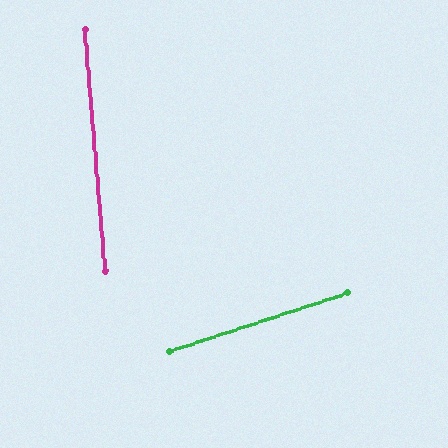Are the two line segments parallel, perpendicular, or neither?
Neither parallel nor perpendicular — they differ by about 77°.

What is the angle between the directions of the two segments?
Approximately 77 degrees.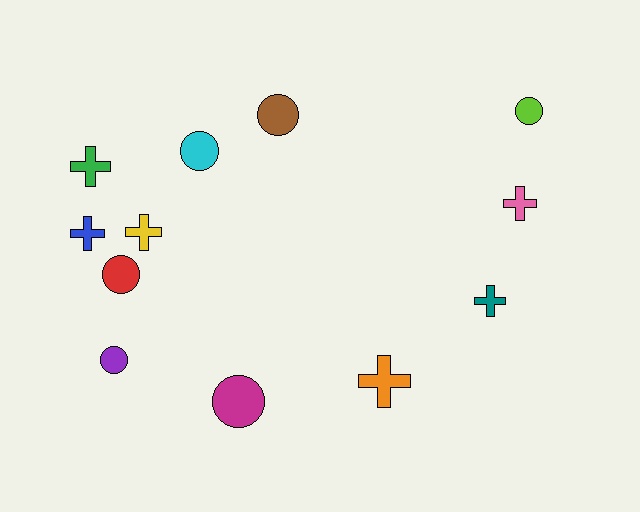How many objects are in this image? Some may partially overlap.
There are 12 objects.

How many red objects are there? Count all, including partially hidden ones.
There is 1 red object.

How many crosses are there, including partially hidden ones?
There are 6 crosses.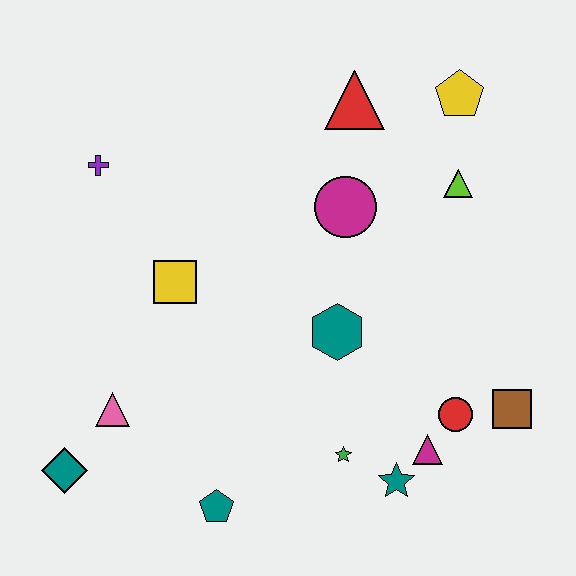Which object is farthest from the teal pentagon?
The yellow pentagon is farthest from the teal pentagon.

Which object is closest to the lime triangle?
The yellow pentagon is closest to the lime triangle.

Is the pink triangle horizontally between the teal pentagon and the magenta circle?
No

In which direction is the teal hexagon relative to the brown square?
The teal hexagon is to the left of the brown square.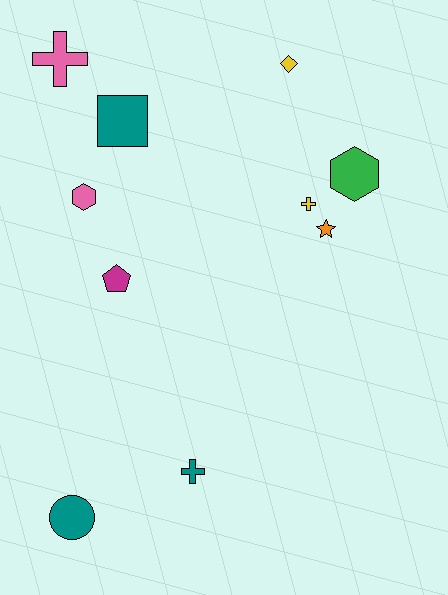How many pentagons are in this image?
There is 1 pentagon.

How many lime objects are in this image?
There are no lime objects.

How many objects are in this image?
There are 10 objects.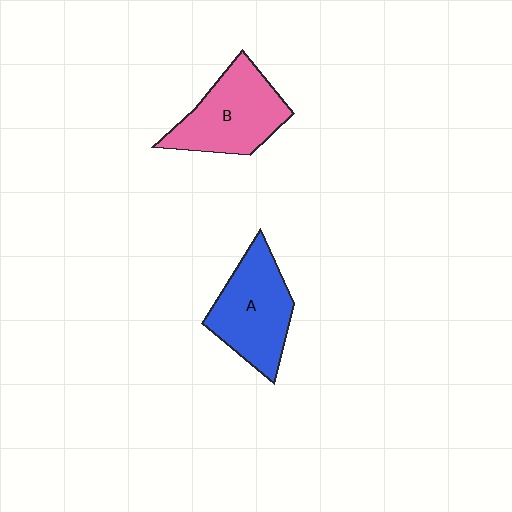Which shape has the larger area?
Shape B (pink).